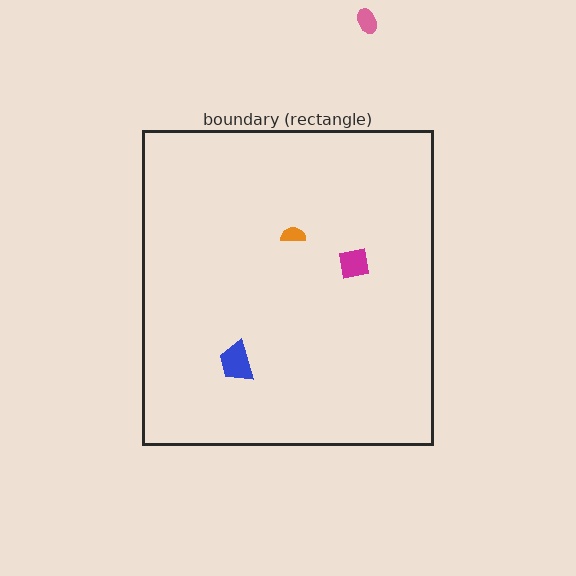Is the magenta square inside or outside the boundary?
Inside.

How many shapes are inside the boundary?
3 inside, 1 outside.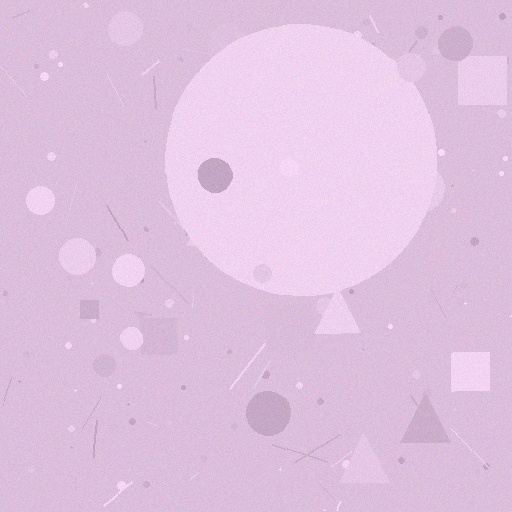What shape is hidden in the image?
A circle is hidden in the image.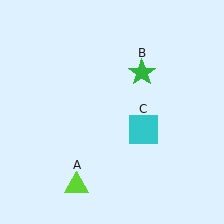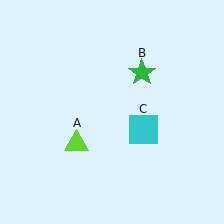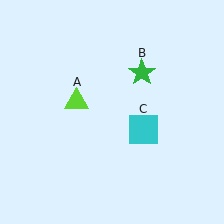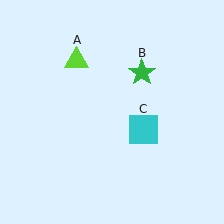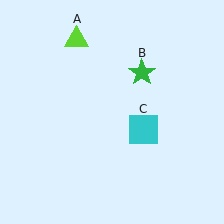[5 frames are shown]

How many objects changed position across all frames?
1 object changed position: lime triangle (object A).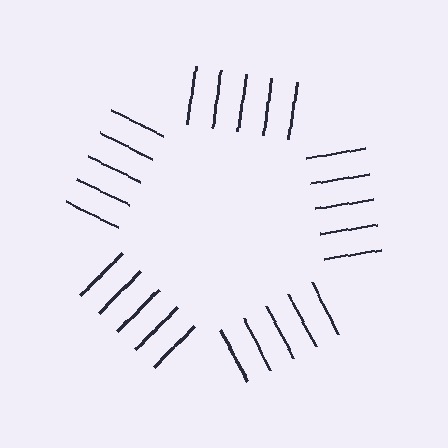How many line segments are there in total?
25 — 5 along each of the 5 edges.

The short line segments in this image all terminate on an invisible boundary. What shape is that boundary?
An illusory pentagon — the line segments terminate on its edges but no continuous stroke is drawn.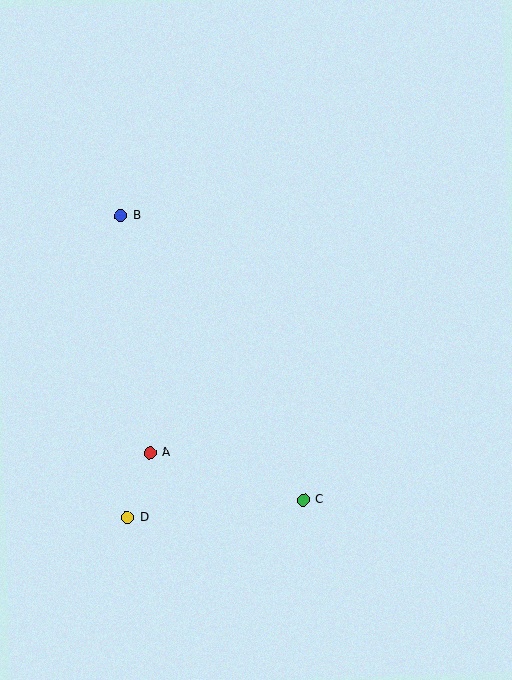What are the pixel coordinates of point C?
Point C is at (304, 500).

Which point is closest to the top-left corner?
Point B is closest to the top-left corner.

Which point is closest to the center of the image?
Point A at (150, 453) is closest to the center.